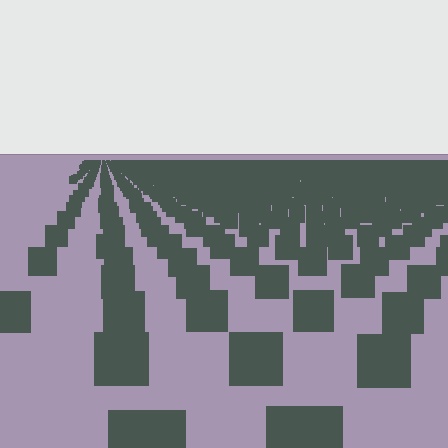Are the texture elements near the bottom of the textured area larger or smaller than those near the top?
Larger. Near the bottom, elements are closer to the viewer and appear at a bigger on-screen size.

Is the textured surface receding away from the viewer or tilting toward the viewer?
The surface is receding away from the viewer. Texture elements get smaller and denser toward the top.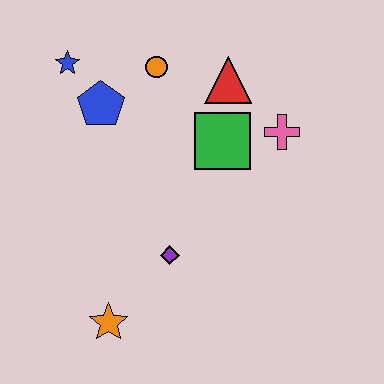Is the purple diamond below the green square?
Yes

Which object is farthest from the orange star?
The red triangle is farthest from the orange star.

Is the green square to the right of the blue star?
Yes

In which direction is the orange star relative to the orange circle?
The orange star is below the orange circle.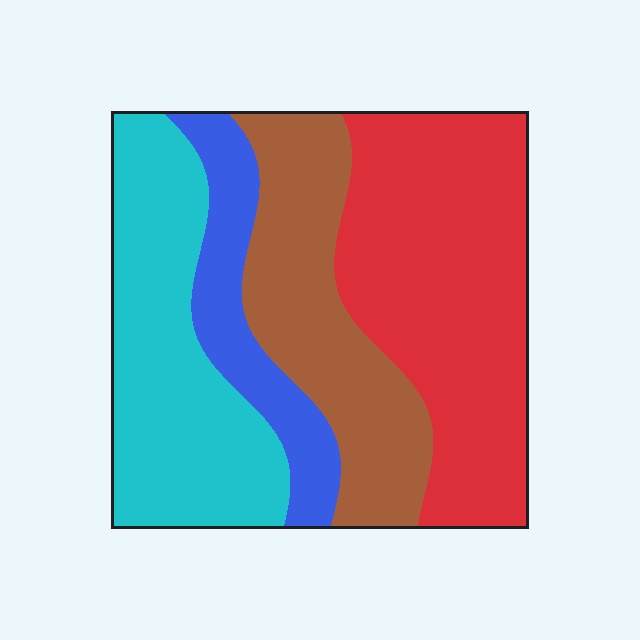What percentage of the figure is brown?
Brown covers around 25% of the figure.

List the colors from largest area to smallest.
From largest to smallest: red, cyan, brown, blue.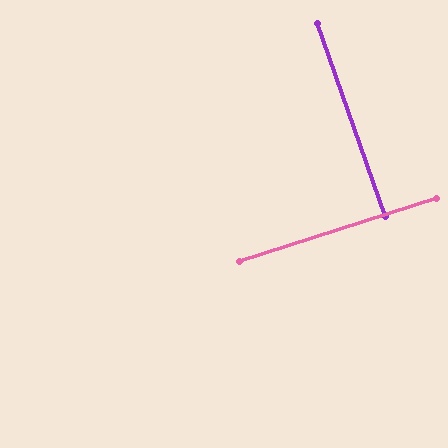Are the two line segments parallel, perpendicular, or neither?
Perpendicular — they meet at approximately 88°.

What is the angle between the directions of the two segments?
Approximately 88 degrees.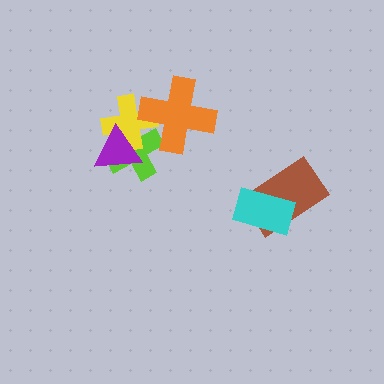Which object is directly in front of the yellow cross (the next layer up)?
The orange cross is directly in front of the yellow cross.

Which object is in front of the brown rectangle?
The cyan rectangle is in front of the brown rectangle.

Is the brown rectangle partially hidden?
Yes, it is partially covered by another shape.